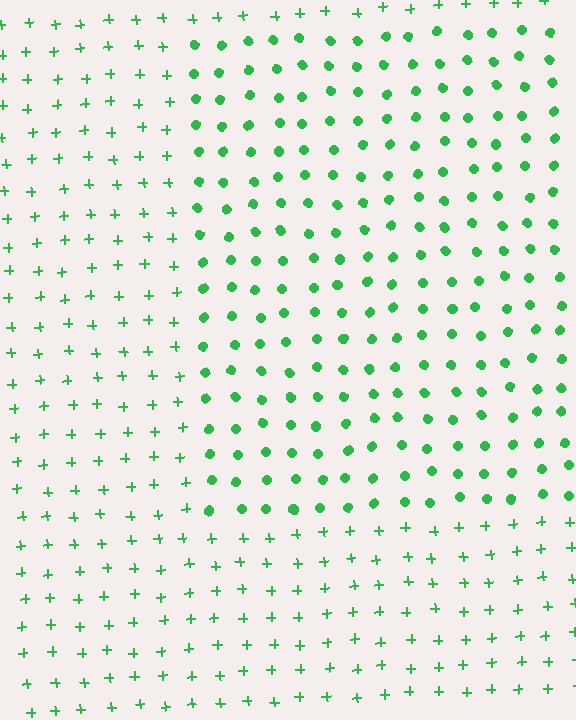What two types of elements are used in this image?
The image uses circles inside the rectangle region and plus signs outside it.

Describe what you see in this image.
The image is filled with small green elements arranged in a uniform grid. A rectangle-shaped region contains circles, while the surrounding area contains plus signs. The boundary is defined purely by the change in element shape.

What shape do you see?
I see a rectangle.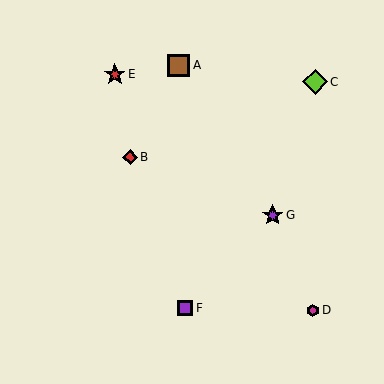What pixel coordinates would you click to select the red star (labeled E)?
Click at (115, 74) to select the red star E.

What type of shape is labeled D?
Shape D is a magenta hexagon.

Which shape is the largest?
The lime diamond (labeled C) is the largest.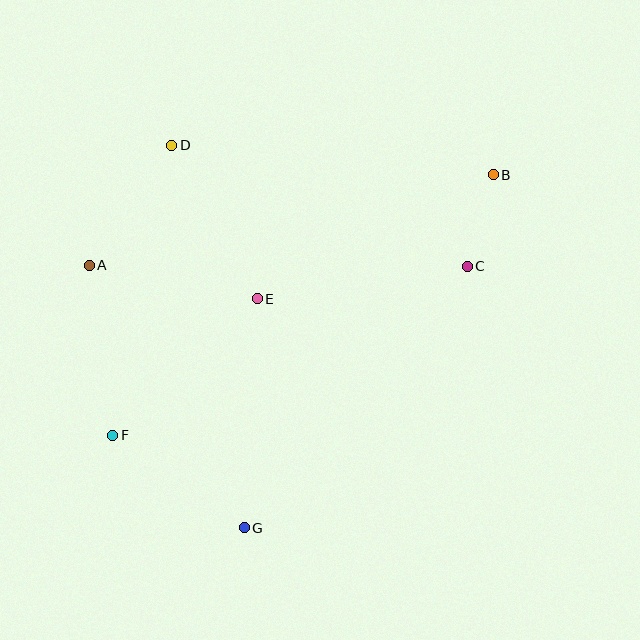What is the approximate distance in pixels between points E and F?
The distance between E and F is approximately 199 pixels.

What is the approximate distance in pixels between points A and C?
The distance between A and C is approximately 378 pixels.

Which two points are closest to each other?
Points B and C are closest to each other.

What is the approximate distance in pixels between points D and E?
The distance between D and E is approximately 176 pixels.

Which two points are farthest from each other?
Points B and F are farthest from each other.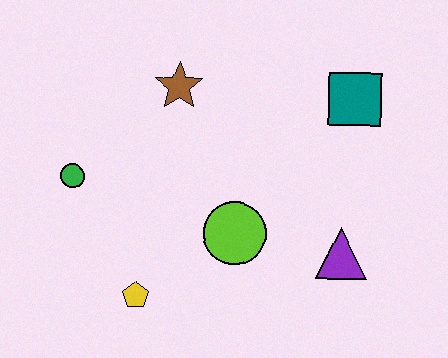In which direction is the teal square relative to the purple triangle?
The teal square is above the purple triangle.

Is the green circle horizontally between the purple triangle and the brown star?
No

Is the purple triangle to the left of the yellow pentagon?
No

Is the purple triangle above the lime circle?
No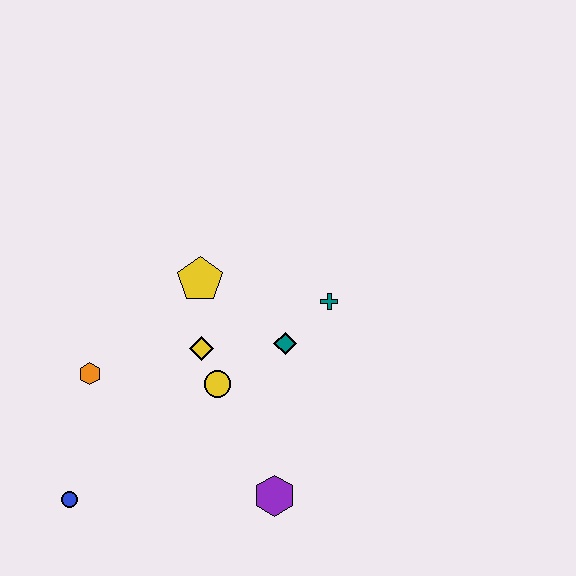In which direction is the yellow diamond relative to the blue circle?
The yellow diamond is above the blue circle.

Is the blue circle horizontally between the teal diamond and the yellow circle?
No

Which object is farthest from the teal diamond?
The blue circle is farthest from the teal diamond.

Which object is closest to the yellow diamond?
The yellow circle is closest to the yellow diamond.